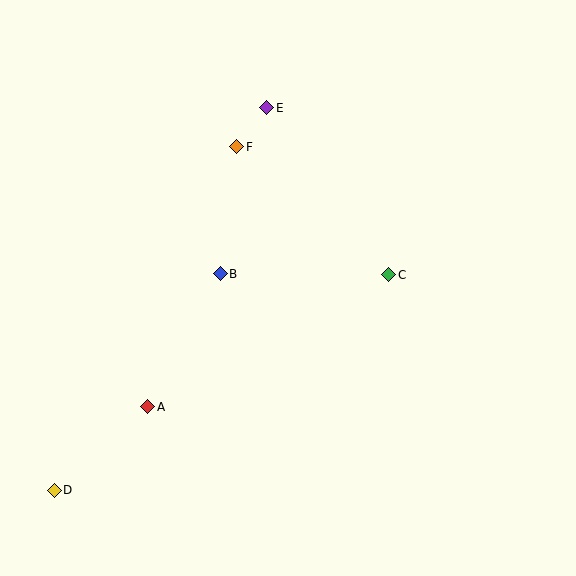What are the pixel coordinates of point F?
Point F is at (237, 147).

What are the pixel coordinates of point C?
Point C is at (389, 275).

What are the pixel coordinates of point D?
Point D is at (54, 490).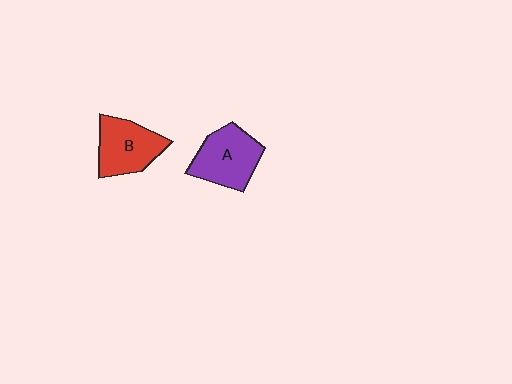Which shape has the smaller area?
Shape B (red).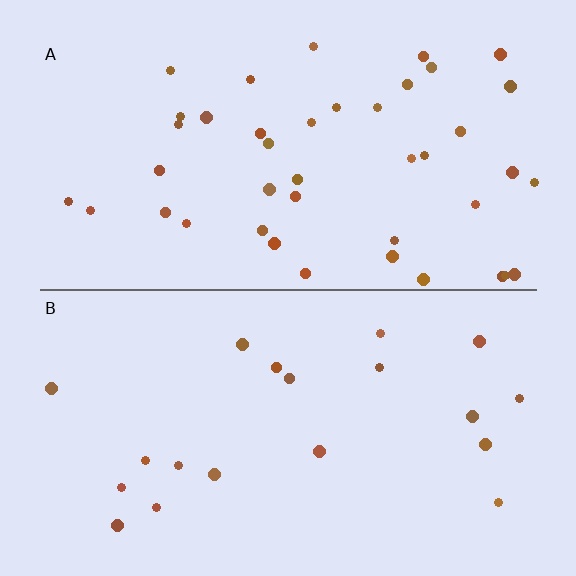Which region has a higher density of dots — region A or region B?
A (the top).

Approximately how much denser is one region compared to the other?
Approximately 2.1× — region A over region B.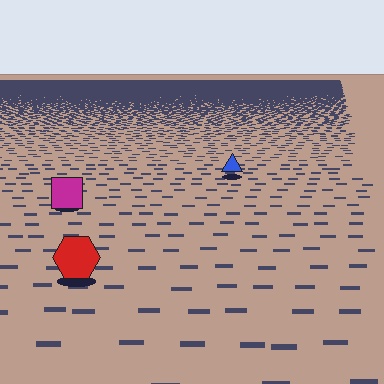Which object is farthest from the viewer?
The blue triangle is farthest from the viewer. It appears smaller and the ground texture around it is denser.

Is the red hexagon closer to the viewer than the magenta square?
Yes. The red hexagon is closer — you can tell from the texture gradient: the ground texture is coarser near it.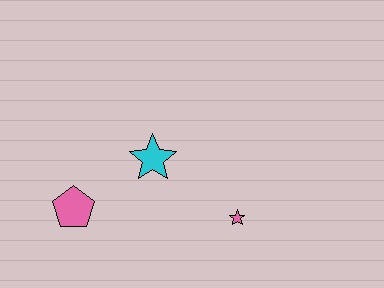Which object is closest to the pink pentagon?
The cyan star is closest to the pink pentagon.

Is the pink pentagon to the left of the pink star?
Yes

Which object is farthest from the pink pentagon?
The pink star is farthest from the pink pentagon.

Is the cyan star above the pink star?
Yes